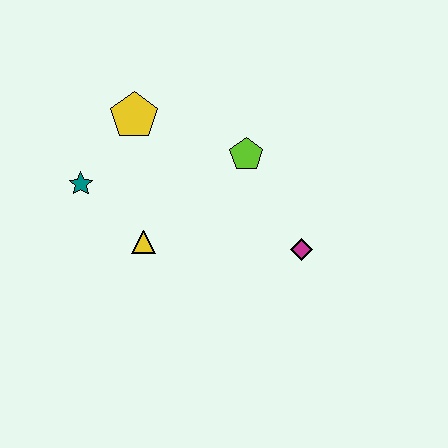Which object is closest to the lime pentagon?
The magenta diamond is closest to the lime pentagon.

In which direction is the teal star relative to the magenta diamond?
The teal star is to the left of the magenta diamond.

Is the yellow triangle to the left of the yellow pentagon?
No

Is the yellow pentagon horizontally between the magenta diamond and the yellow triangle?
No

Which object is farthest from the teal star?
The magenta diamond is farthest from the teal star.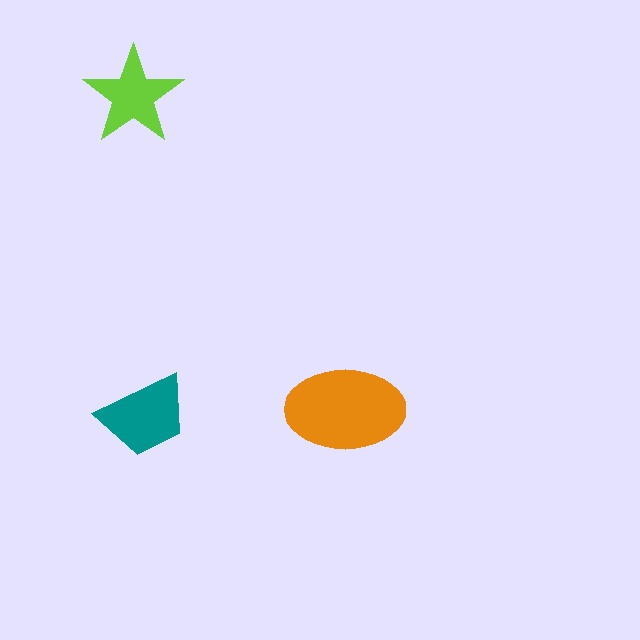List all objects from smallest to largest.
The lime star, the teal trapezoid, the orange ellipse.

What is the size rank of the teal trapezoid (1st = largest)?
2nd.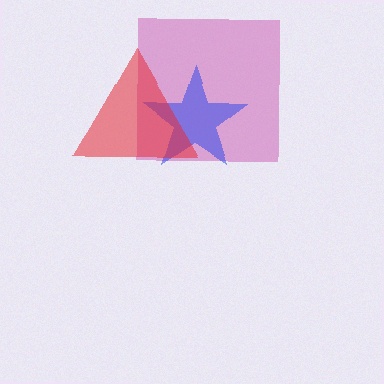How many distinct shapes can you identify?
There are 3 distinct shapes: a magenta square, a blue star, a red triangle.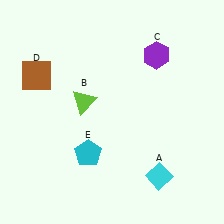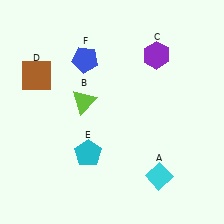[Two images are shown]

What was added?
A blue pentagon (F) was added in Image 2.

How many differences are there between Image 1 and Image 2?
There is 1 difference between the two images.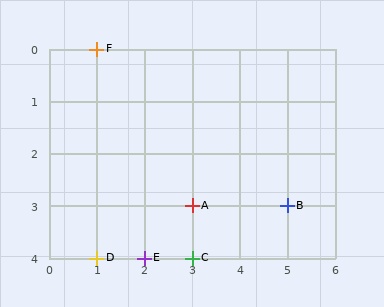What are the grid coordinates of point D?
Point D is at grid coordinates (1, 4).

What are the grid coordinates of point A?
Point A is at grid coordinates (3, 3).